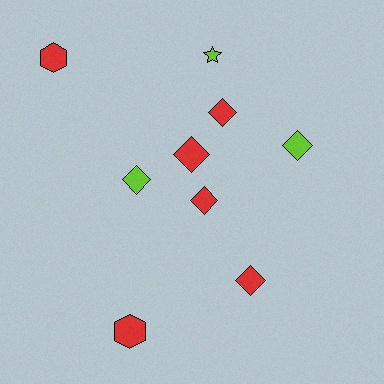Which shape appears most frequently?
Diamond, with 6 objects.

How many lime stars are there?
There is 1 lime star.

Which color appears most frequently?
Red, with 6 objects.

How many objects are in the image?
There are 9 objects.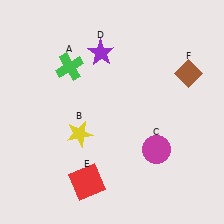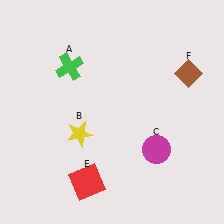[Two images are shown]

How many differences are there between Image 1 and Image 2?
There is 1 difference between the two images.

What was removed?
The purple star (D) was removed in Image 2.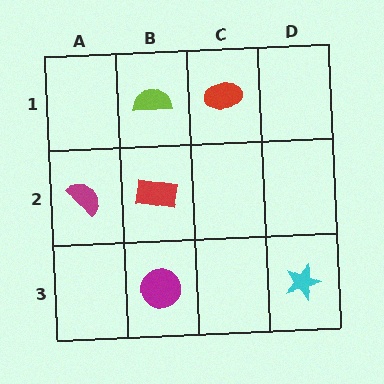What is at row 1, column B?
A lime semicircle.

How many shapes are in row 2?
2 shapes.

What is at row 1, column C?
A red ellipse.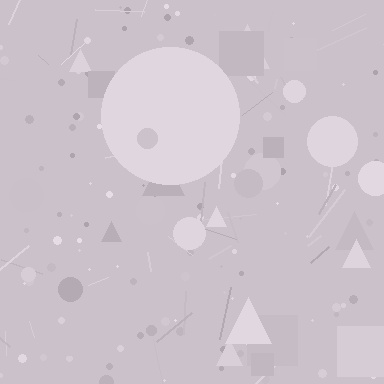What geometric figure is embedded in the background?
A circle is embedded in the background.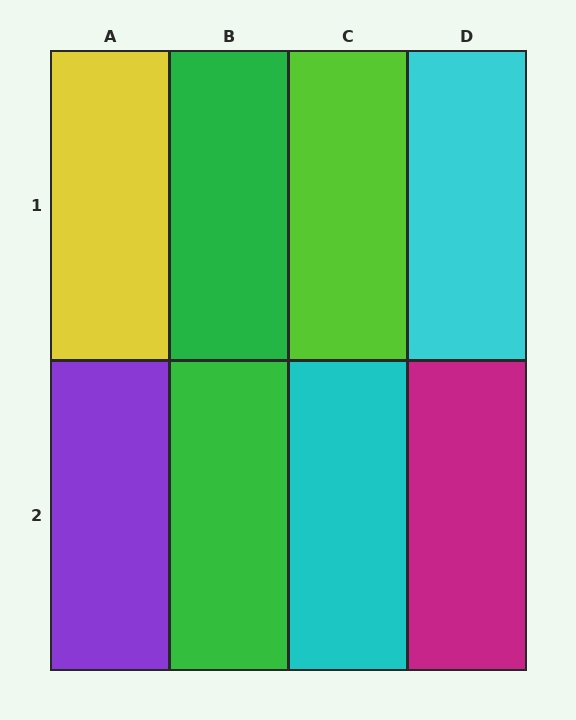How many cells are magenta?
1 cell is magenta.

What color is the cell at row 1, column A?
Yellow.